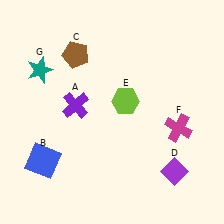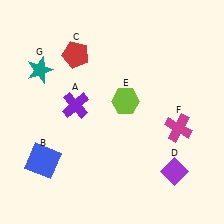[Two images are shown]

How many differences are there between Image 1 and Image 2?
There is 1 difference between the two images.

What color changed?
The pentagon (C) changed from brown in Image 1 to red in Image 2.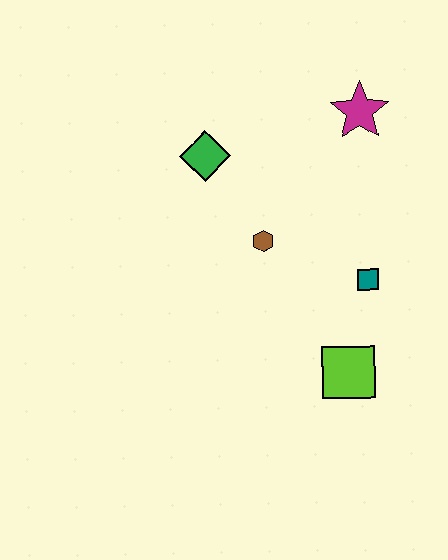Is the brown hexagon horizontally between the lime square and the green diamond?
Yes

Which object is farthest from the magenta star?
The lime square is farthest from the magenta star.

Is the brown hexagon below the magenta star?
Yes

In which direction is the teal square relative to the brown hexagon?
The teal square is to the right of the brown hexagon.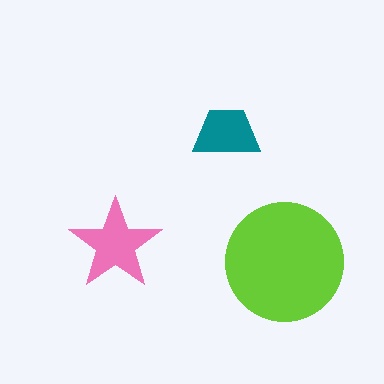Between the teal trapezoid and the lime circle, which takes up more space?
The lime circle.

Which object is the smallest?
The teal trapezoid.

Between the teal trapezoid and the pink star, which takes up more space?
The pink star.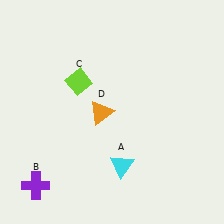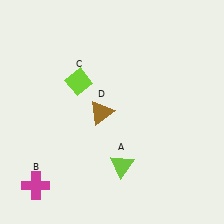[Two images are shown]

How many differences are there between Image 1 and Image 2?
There are 3 differences between the two images.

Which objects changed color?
A changed from cyan to lime. B changed from purple to magenta. D changed from orange to brown.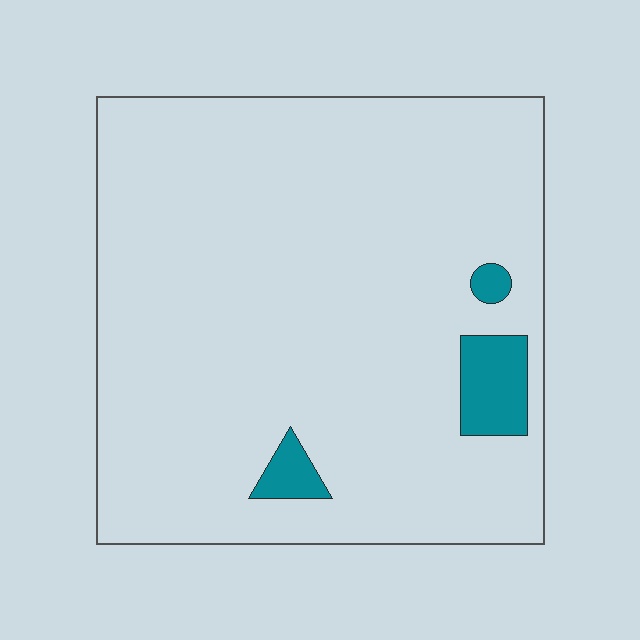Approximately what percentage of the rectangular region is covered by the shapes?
Approximately 5%.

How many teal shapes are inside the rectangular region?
3.